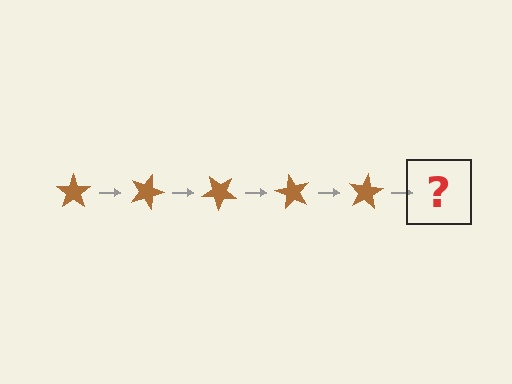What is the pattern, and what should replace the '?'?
The pattern is that the star rotates 20 degrees each step. The '?' should be a brown star rotated 100 degrees.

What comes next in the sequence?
The next element should be a brown star rotated 100 degrees.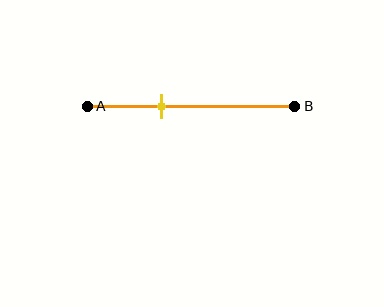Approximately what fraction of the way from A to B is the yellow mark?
The yellow mark is approximately 35% of the way from A to B.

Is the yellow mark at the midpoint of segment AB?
No, the mark is at about 35% from A, not at the 50% midpoint.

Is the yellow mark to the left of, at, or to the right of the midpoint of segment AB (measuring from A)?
The yellow mark is to the left of the midpoint of segment AB.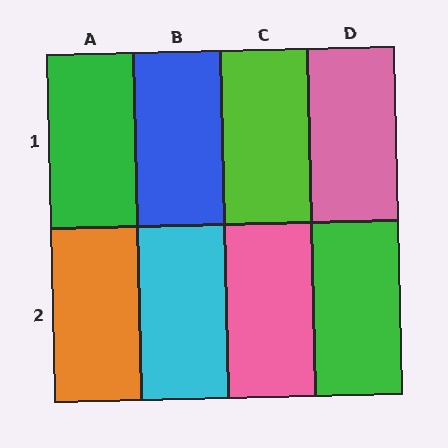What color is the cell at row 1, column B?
Blue.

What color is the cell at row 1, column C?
Lime.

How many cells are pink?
2 cells are pink.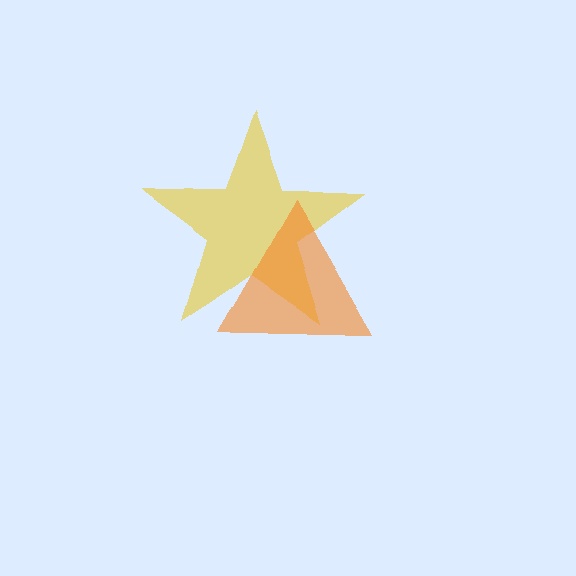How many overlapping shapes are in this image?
There are 2 overlapping shapes in the image.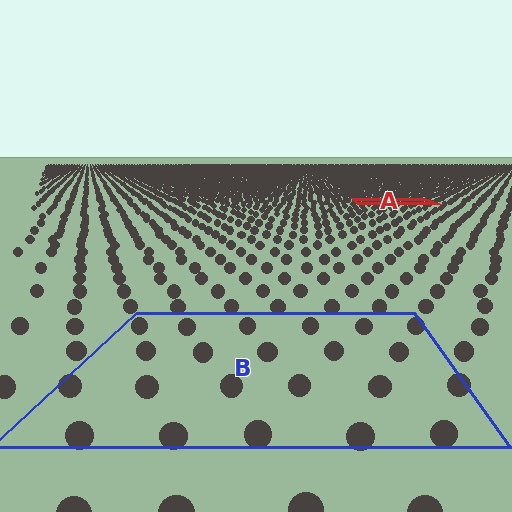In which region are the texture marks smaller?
The texture marks are smaller in region A, because it is farther away.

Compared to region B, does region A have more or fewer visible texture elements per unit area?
Region A has more texture elements per unit area — they are packed more densely because it is farther away.